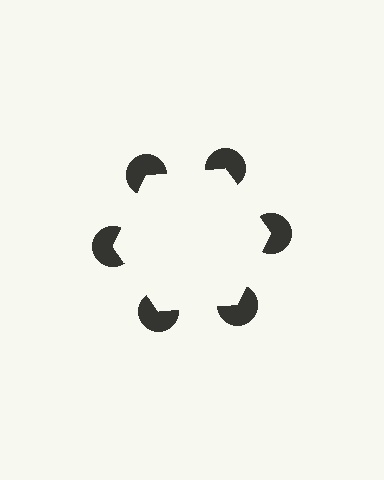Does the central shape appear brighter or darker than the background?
It typically appears slightly brighter than the background, even though no actual brightness change is drawn.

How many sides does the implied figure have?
6 sides.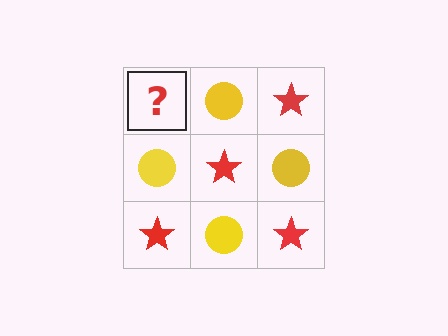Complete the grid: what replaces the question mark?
The question mark should be replaced with a red star.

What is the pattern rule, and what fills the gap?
The rule is that it alternates red star and yellow circle in a checkerboard pattern. The gap should be filled with a red star.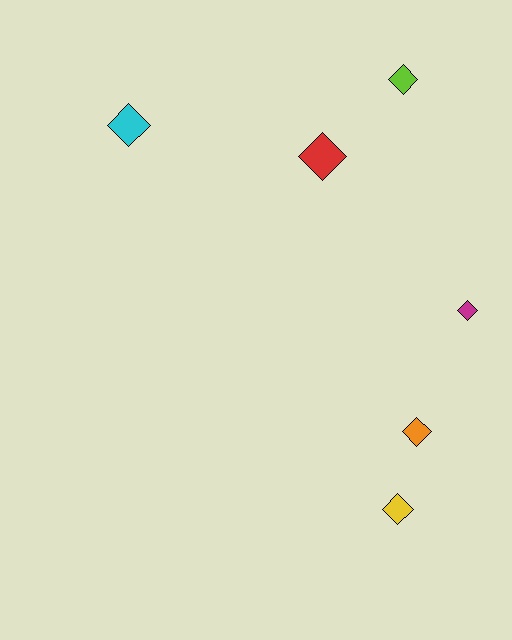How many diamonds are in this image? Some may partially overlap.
There are 6 diamonds.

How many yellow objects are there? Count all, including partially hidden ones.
There is 1 yellow object.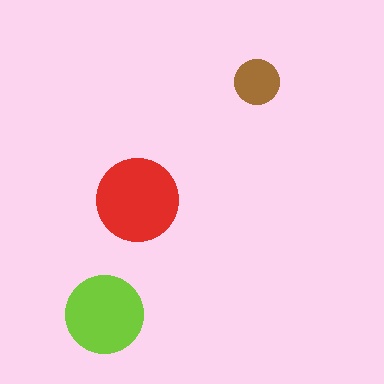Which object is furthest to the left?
The lime circle is leftmost.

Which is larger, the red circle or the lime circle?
The red one.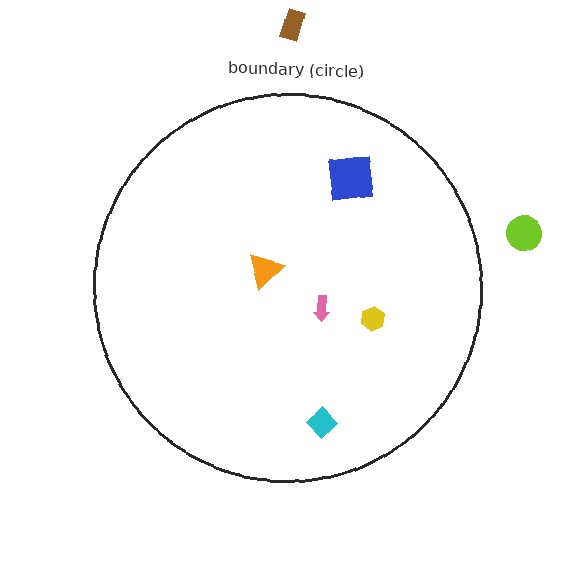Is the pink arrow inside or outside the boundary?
Inside.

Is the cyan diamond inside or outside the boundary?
Inside.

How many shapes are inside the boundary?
5 inside, 2 outside.